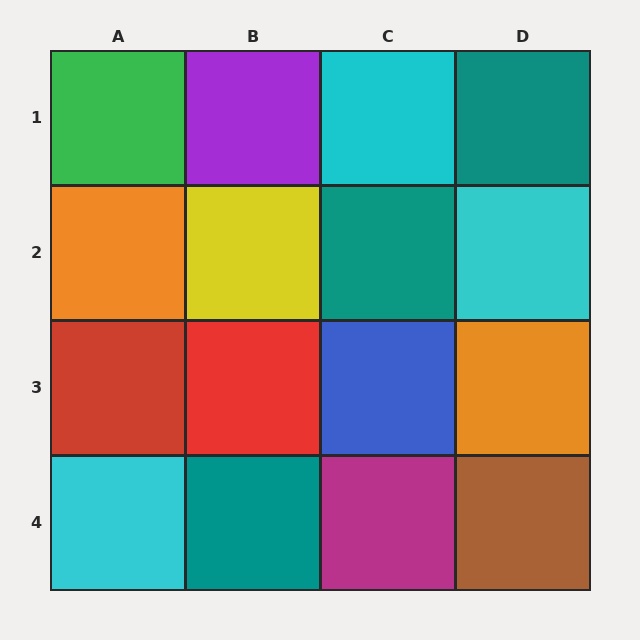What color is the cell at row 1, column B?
Purple.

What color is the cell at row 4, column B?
Teal.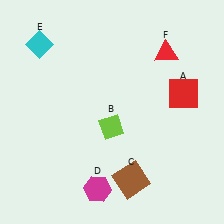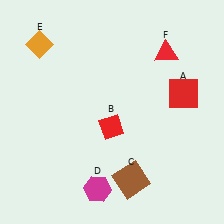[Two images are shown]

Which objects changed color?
B changed from lime to red. E changed from cyan to orange.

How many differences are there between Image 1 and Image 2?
There are 2 differences between the two images.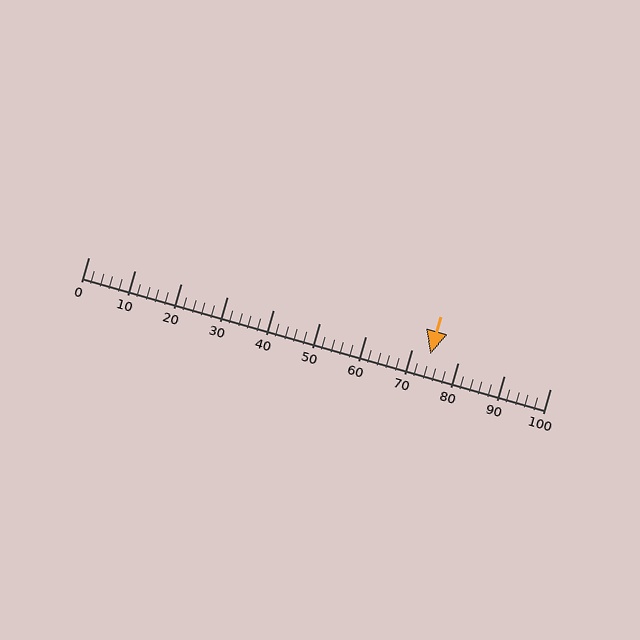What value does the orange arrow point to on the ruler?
The orange arrow points to approximately 74.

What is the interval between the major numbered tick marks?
The major tick marks are spaced 10 units apart.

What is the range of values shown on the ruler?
The ruler shows values from 0 to 100.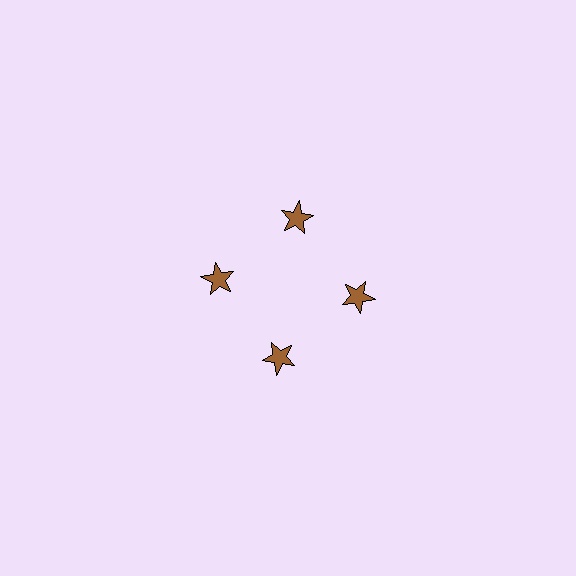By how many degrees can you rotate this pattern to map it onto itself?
The pattern maps onto itself every 90 degrees of rotation.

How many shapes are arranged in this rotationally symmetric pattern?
There are 4 shapes, arranged in 4 groups of 1.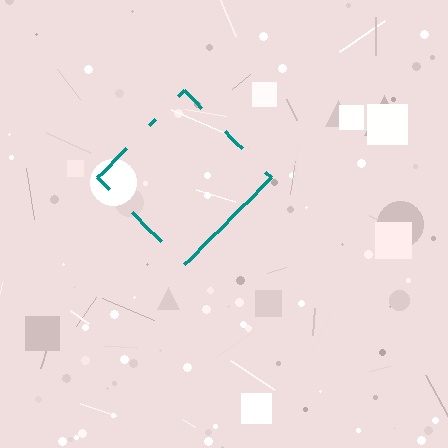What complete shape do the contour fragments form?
The contour fragments form a diamond.